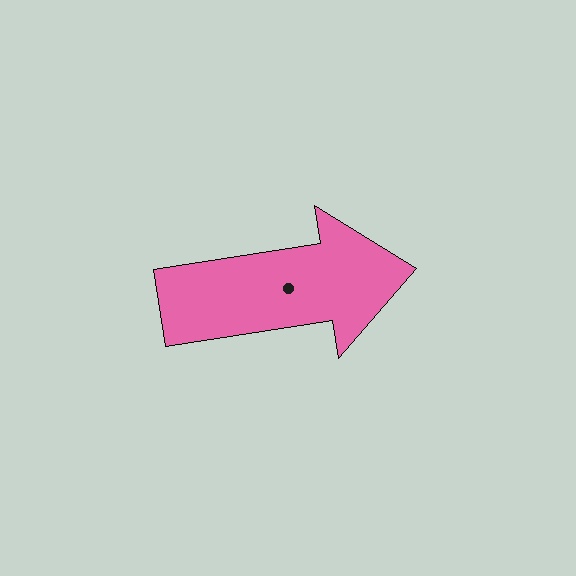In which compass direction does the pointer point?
East.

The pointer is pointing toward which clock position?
Roughly 3 o'clock.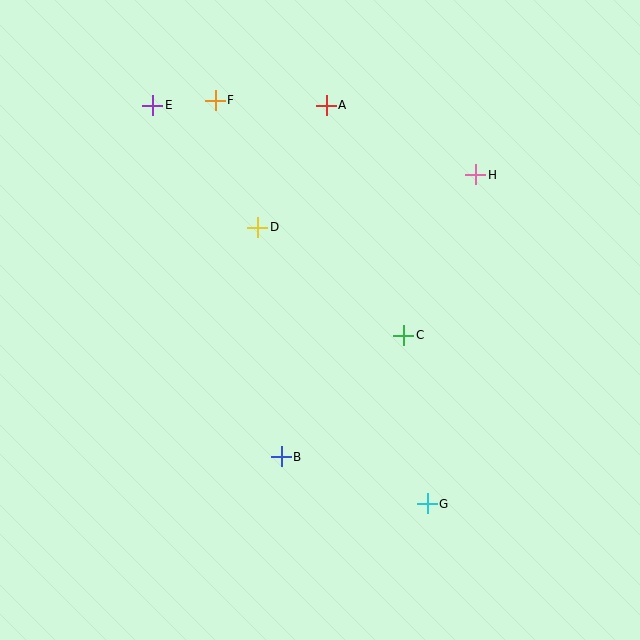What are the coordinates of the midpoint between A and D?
The midpoint between A and D is at (292, 166).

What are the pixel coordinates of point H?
Point H is at (476, 175).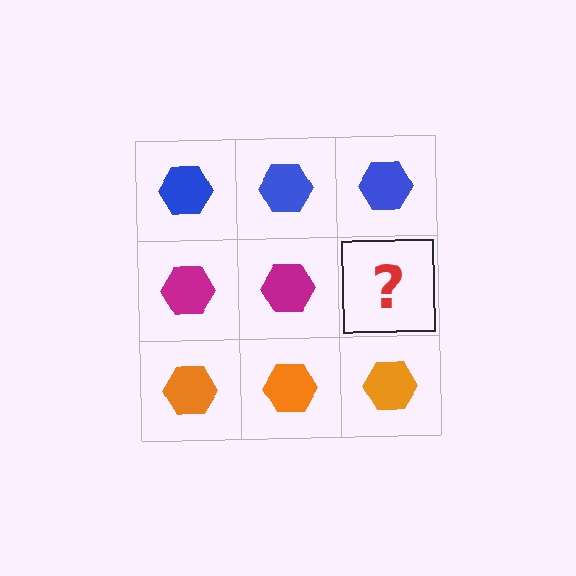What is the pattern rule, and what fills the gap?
The rule is that each row has a consistent color. The gap should be filled with a magenta hexagon.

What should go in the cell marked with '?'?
The missing cell should contain a magenta hexagon.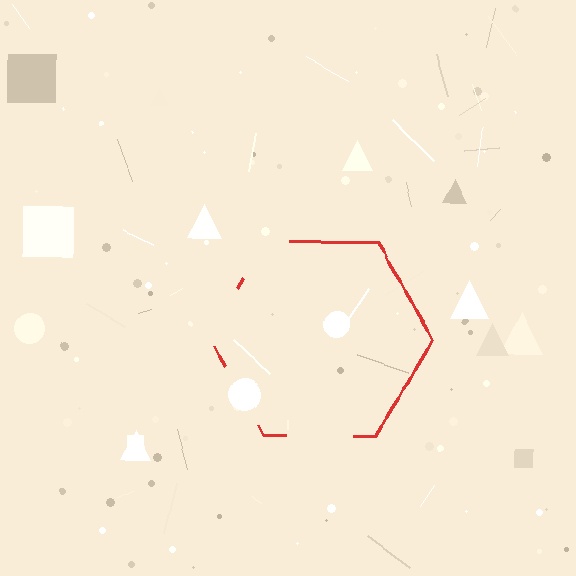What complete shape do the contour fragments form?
The contour fragments form a hexagon.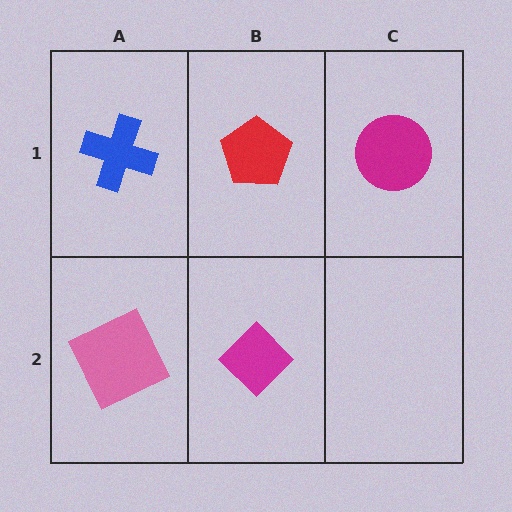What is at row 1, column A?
A blue cross.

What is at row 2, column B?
A magenta diamond.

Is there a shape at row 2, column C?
No, that cell is empty.